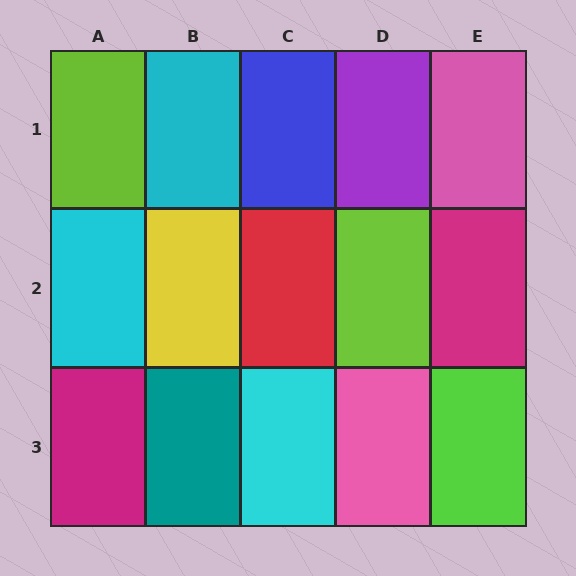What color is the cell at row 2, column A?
Cyan.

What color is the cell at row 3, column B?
Teal.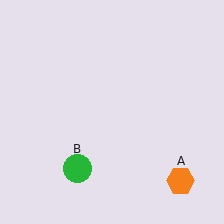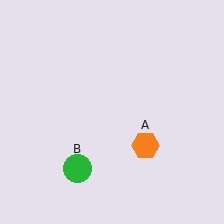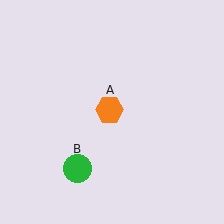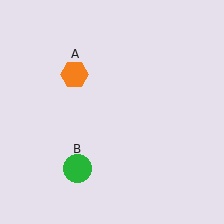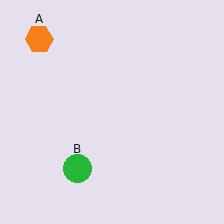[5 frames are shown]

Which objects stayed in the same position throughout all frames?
Green circle (object B) remained stationary.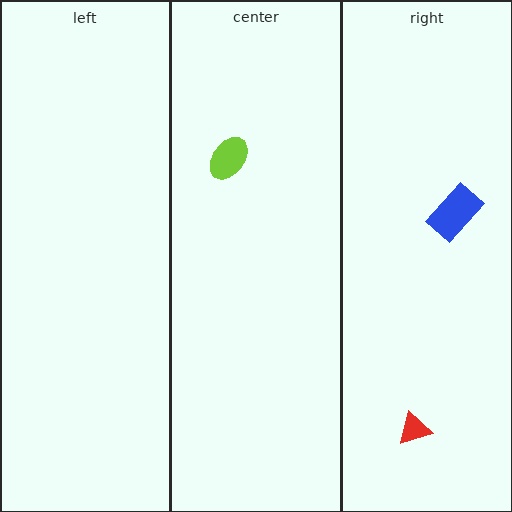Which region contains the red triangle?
The right region.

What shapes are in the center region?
The lime ellipse.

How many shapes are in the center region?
1.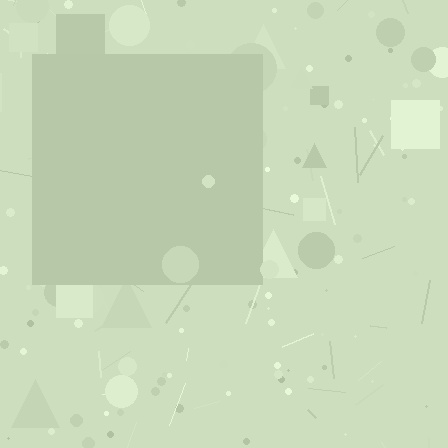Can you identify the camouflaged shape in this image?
The camouflaged shape is a square.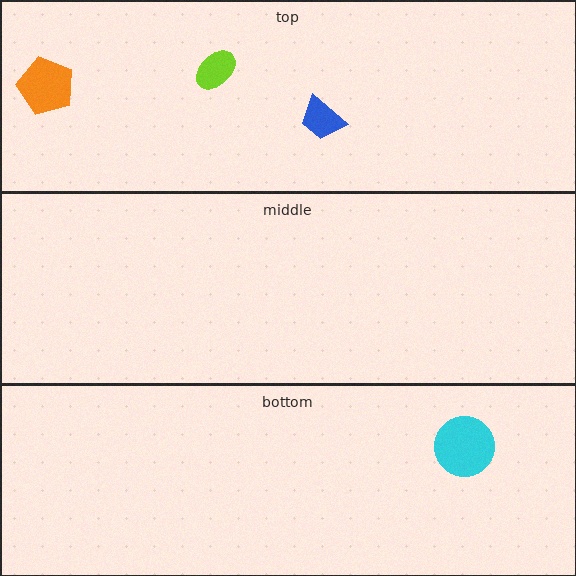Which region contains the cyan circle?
The bottom region.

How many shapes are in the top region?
3.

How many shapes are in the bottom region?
1.